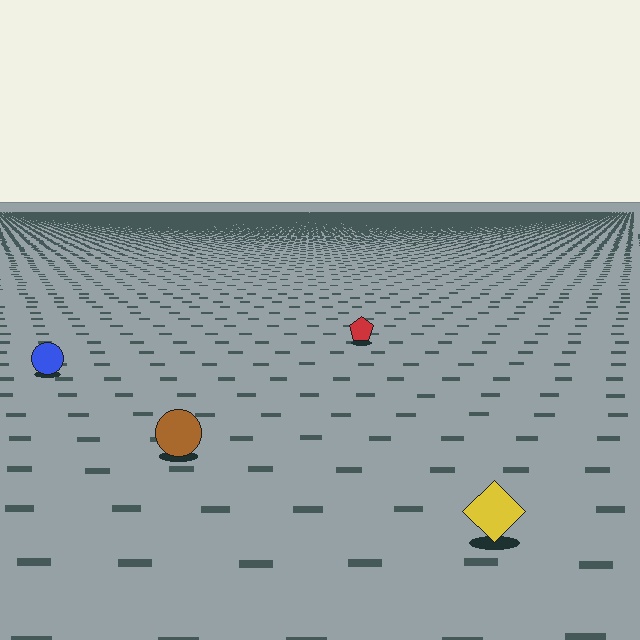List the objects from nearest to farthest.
From nearest to farthest: the yellow diamond, the brown circle, the blue circle, the red pentagon.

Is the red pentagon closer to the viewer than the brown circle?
No. The brown circle is closer — you can tell from the texture gradient: the ground texture is coarser near it.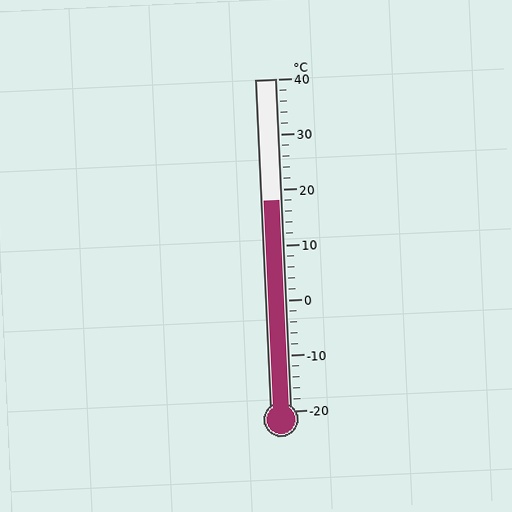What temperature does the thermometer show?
The thermometer shows approximately 18°C.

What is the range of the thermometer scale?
The thermometer scale ranges from -20°C to 40°C.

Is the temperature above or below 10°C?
The temperature is above 10°C.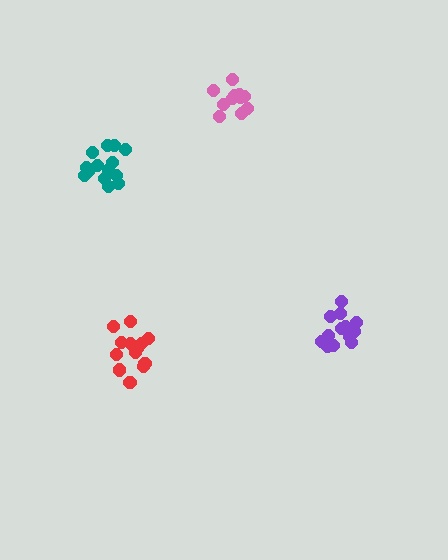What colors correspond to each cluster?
The clusters are colored: pink, red, teal, purple.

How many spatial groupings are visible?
There are 4 spatial groupings.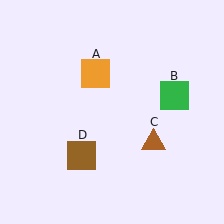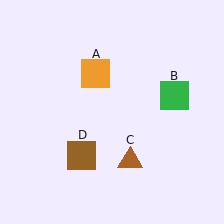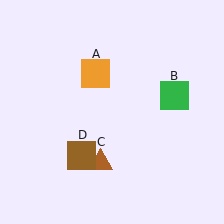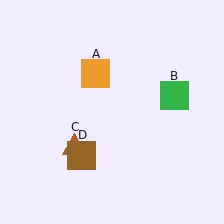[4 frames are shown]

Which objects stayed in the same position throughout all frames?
Orange square (object A) and green square (object B) and brown square (object D) remained stationary.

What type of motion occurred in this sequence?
The brown triangle (object C) rotated clockwise around the center of the scene.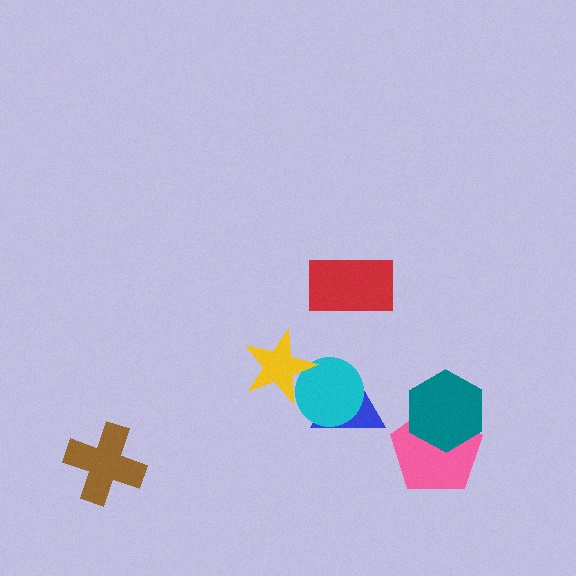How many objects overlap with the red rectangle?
0 objects overlap with the red rectangle.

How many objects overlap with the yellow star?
1 object overlaps with the yellow star.